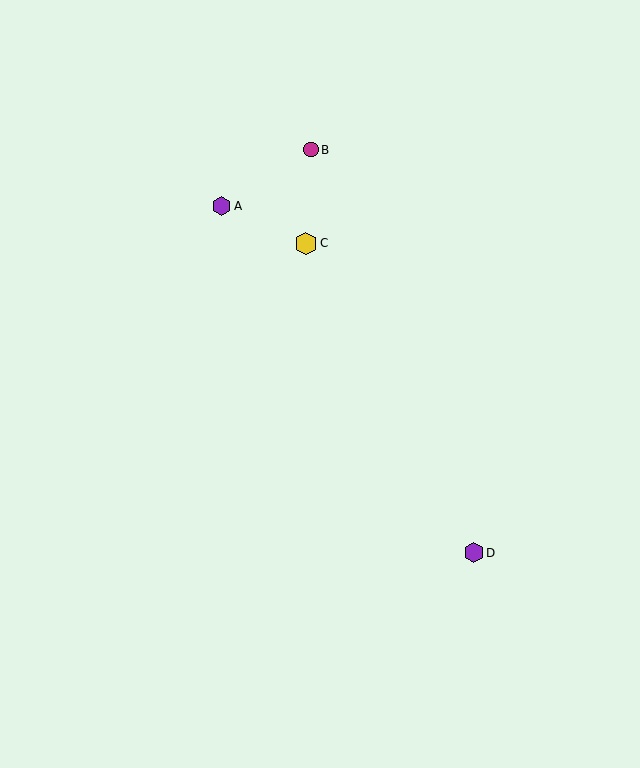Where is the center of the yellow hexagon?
The center of the yellow hexagon is at (306, 244).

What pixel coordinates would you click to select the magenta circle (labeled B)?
Click at (311, 150) to select the magenta circle B.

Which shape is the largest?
The yellow hexagon (labeled C) is the largest.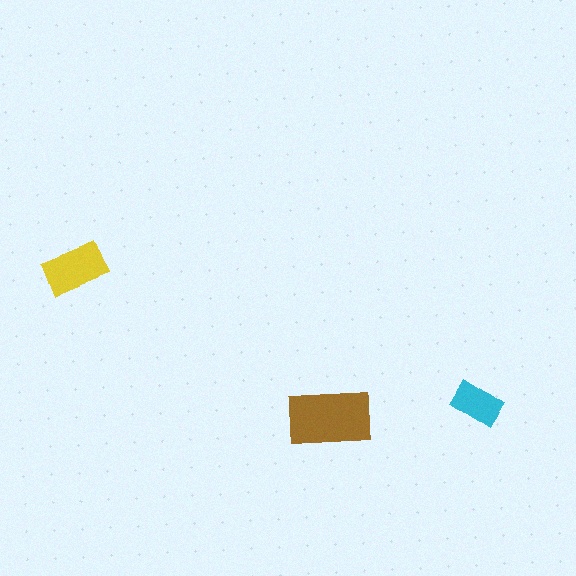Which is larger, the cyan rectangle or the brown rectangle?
The brown one.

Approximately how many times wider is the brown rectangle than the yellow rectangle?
About 1.5 times wider.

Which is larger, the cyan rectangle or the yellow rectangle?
The yellow one.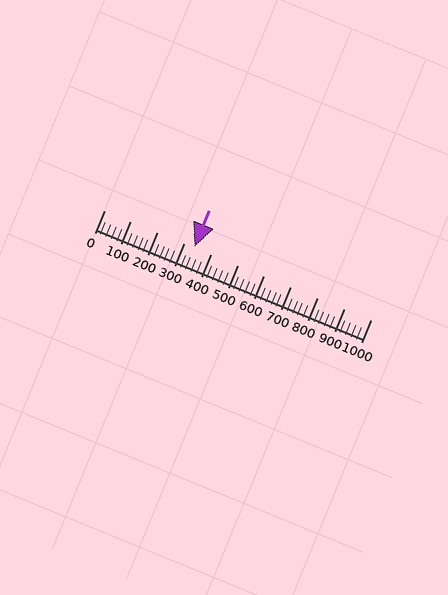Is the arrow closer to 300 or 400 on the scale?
The arrow is closer to 300.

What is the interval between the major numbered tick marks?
The major tick marks are spaced 100 units apart.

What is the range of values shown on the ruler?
The ruler shows values from 0 to 1000.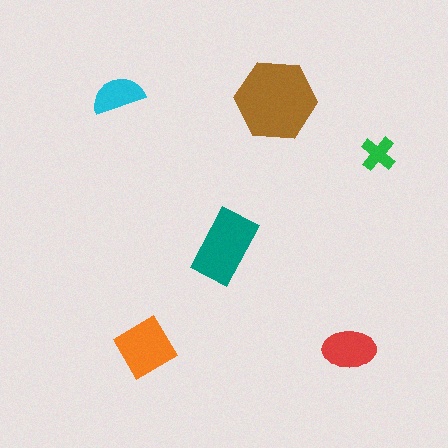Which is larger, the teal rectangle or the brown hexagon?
The brown hexagon.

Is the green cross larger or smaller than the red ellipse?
Smaller.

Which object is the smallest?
The green cross.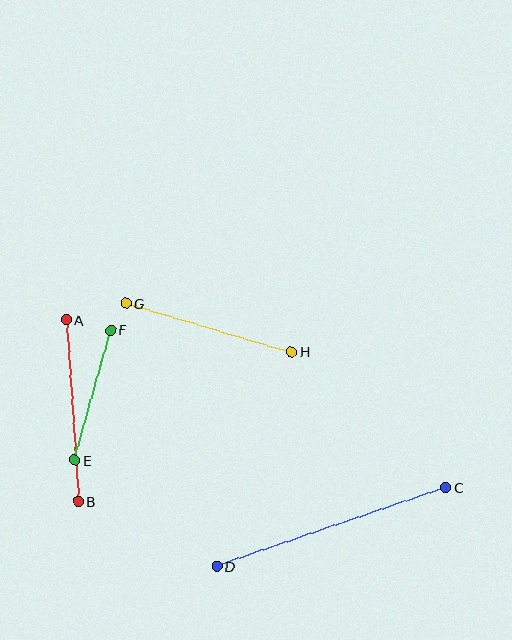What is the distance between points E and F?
The distance is approximately 135 pixels.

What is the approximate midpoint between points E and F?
The midpoint is at approximately (93, 395) pixels.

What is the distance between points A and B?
The distance is approximately 182 pixels.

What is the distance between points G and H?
The distance is approximately 172 pixels.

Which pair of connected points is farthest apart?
Points C and D are farthest apart.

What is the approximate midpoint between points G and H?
The midpoint is at approximately (209, 328) pixels.